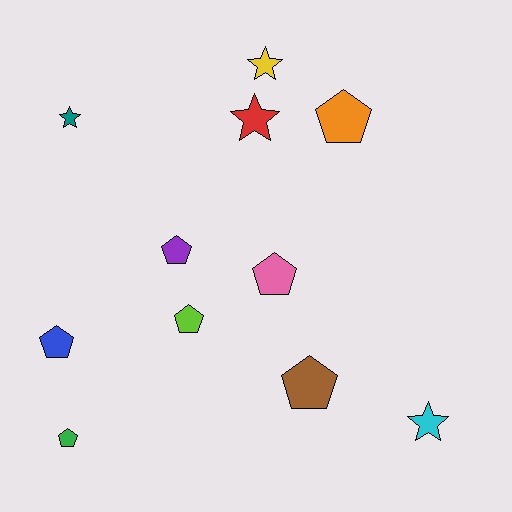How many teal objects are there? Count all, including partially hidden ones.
There is 1 teal object.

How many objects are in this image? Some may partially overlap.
There are 11 objects.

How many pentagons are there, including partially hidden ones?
There are 7 pentagons.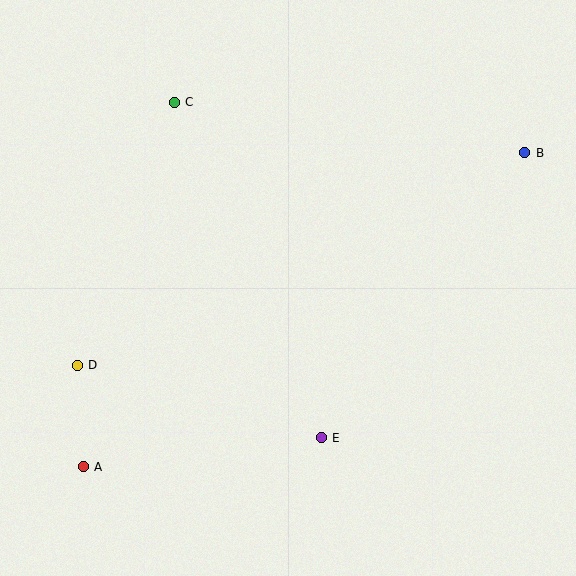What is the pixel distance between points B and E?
The distance between B and E is 350 pixels.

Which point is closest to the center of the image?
Point E at (321, 438) is closest to the center.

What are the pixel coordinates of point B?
Point B is at (525, 153).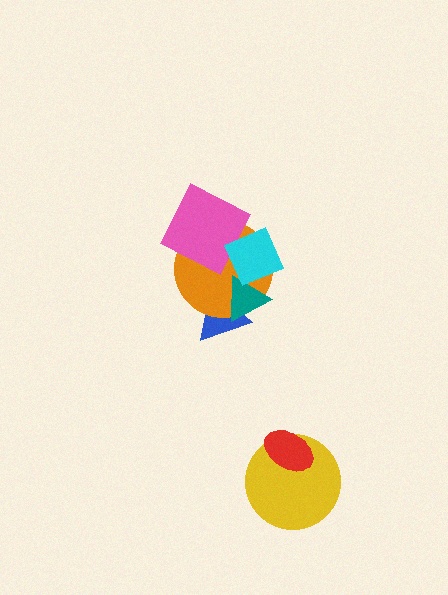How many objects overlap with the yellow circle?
1 object overlaps with the yellow circle.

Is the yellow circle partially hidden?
Yes, it is partially covered by another shape.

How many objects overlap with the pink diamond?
2 objects overlap with the pink diamond.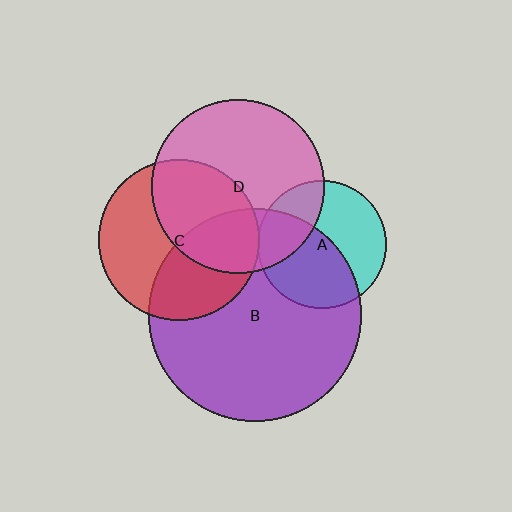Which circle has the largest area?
Circle B (purple).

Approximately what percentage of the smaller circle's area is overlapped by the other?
Approximately 30%.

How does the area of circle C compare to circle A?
Approximately 1.6 times.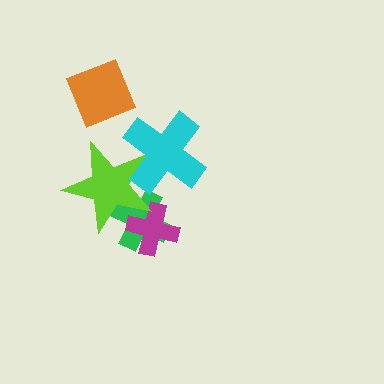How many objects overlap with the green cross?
2 objects overlap with the green cross.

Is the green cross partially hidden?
Yes, it is partially covered by another shape.